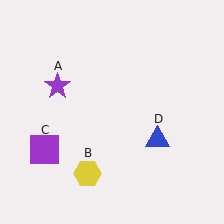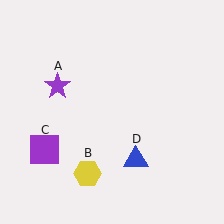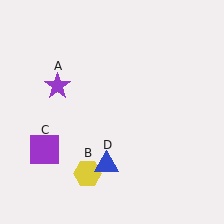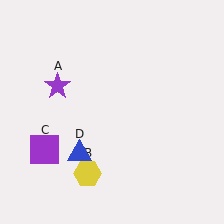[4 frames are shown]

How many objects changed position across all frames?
1 object changed position: blue triangle (object D).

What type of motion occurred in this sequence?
The blue triangle (object D) rotated clockwise around the center of the scene.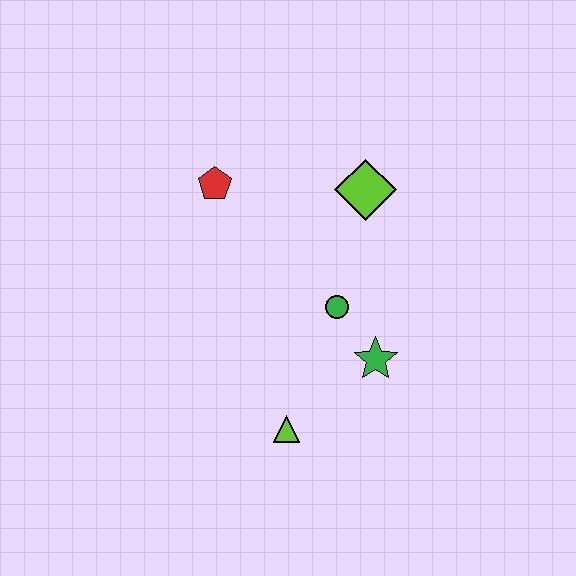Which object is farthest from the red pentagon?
The lime triangle is farthest from the red pentagon.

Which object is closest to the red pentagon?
The lime diamond is closest to the red pentagon.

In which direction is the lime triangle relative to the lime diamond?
The lime triangle is below the lime diamond.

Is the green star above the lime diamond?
No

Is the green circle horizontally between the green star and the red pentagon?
Yes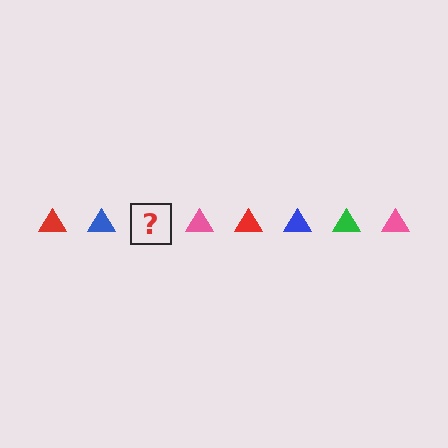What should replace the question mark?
The question mark should be replaced with a green triangle.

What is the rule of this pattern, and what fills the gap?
The rule is that the pattern cycles through red, blue, green, pink triangles. The gap should be filled with a green triangle.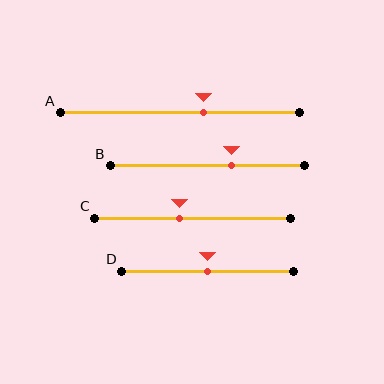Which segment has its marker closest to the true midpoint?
Segment D has its marker closest to the true midpoint.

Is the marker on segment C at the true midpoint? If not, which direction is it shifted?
No, the marker on segment C is shifted to the left by about 7% of the segment length.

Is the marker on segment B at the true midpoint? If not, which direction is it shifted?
No, the marker on segment B is shifted to the right by about 13% of the segment length.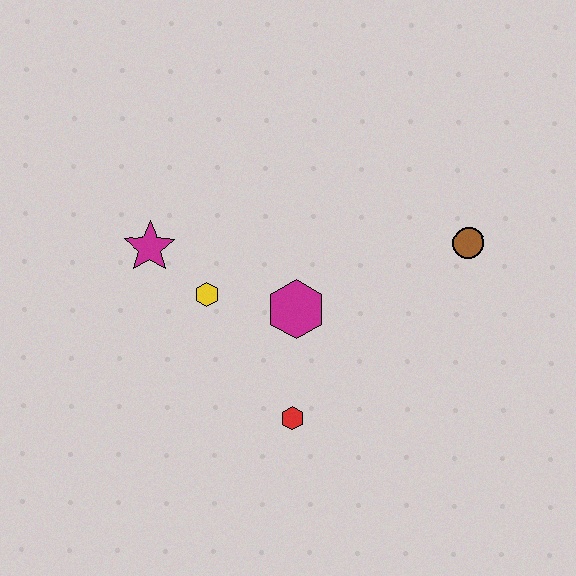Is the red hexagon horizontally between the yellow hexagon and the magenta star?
No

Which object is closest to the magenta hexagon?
The yellow hexagon is closest to the magenta hexagon.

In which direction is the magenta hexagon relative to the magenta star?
The magenta hexagon is to the right of the magenta star.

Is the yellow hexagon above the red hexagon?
Yes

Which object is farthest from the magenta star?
The brown circle is farthest from the magenta star.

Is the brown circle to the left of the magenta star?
No